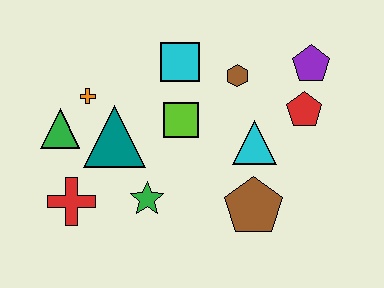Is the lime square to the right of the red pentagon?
No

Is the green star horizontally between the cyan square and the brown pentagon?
No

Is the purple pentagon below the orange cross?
No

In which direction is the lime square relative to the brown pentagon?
The lime square is above the brown pentagon.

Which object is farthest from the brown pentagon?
The green triangle is farthest from the brown pentagon.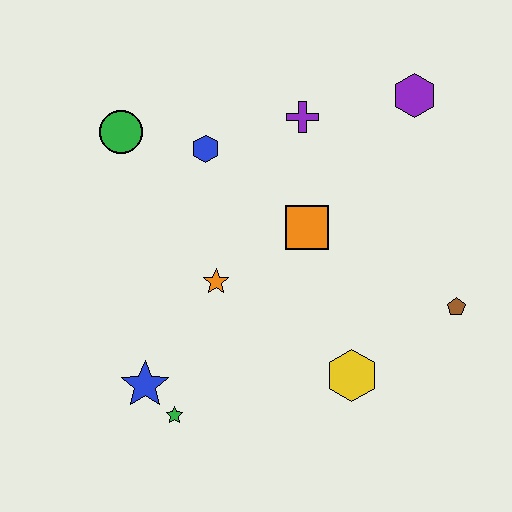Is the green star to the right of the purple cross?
No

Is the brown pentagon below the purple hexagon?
Yes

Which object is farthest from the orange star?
The purple hexagon is farthest from the orange star.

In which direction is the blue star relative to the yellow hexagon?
The blue star is to the left of the yellow hexagon.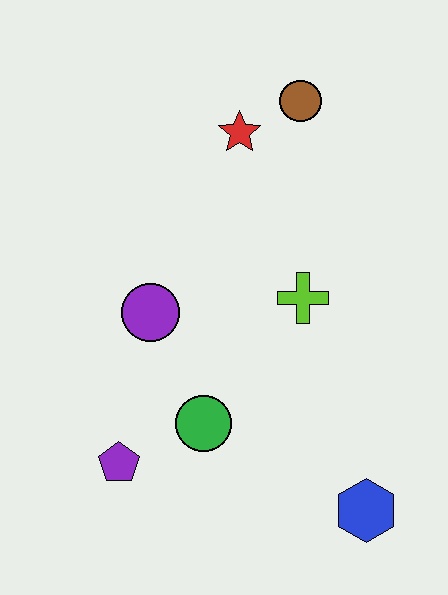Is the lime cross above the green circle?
Yes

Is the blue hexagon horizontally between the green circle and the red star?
No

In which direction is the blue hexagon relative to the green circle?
The blue hexagon is to the right of the green circle.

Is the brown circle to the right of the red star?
Yes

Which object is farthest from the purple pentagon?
The brown circle is farthest from the purple pentagon.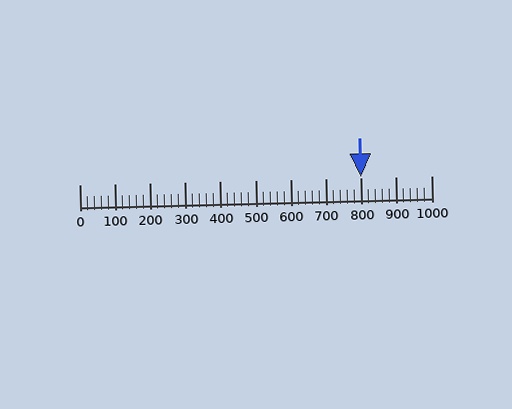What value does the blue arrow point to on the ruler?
The blue arrow points to approximately 800.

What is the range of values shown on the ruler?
The ruler shows values from 0 to 1000.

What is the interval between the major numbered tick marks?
The major tick marks are spaced 100 units apart.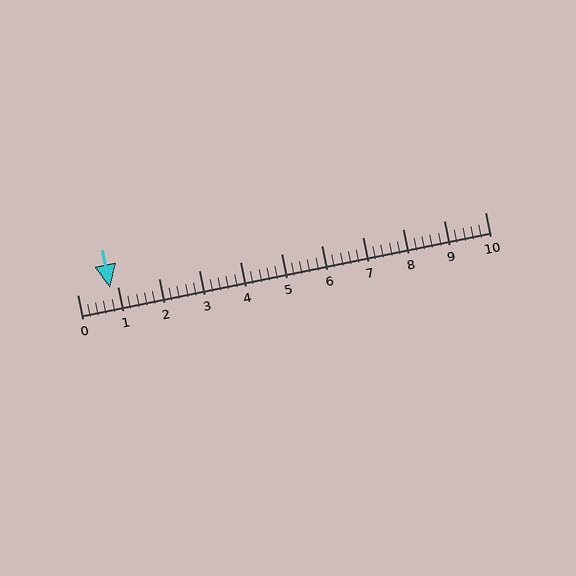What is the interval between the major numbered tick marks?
The major tick marks are spaced 1 units apart.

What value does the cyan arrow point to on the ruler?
The cyan arrow points to approximately 0.8.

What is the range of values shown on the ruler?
The ruler shows values from 0 to 10.